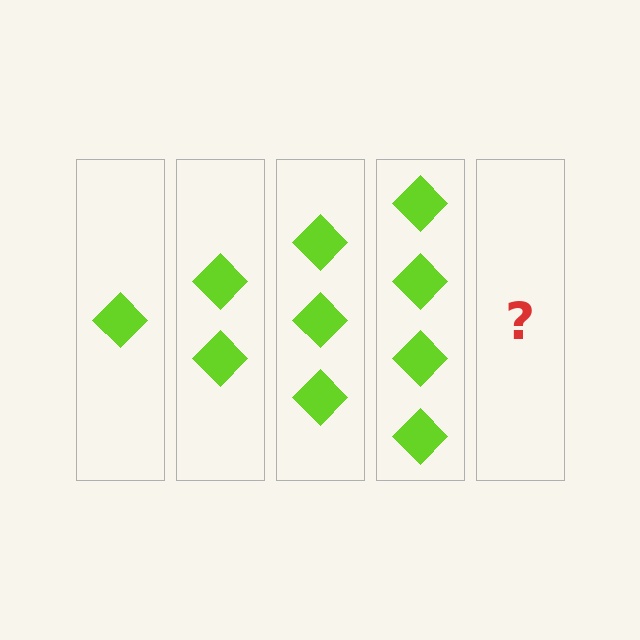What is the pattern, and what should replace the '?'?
The pattern is that each step adds one more diamond. The '?' should be 5 diamonds.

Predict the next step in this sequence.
The next step is 5 diamonds.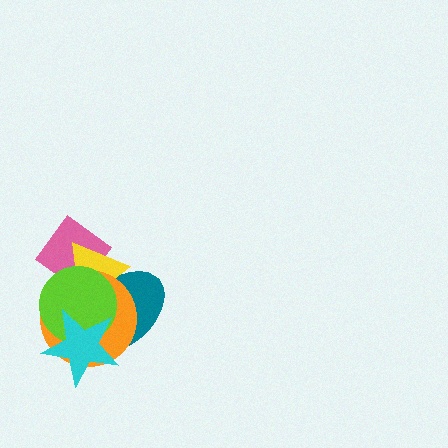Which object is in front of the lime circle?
The cyan star is in front of the lime circle.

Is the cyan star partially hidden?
No, no other shape covers it.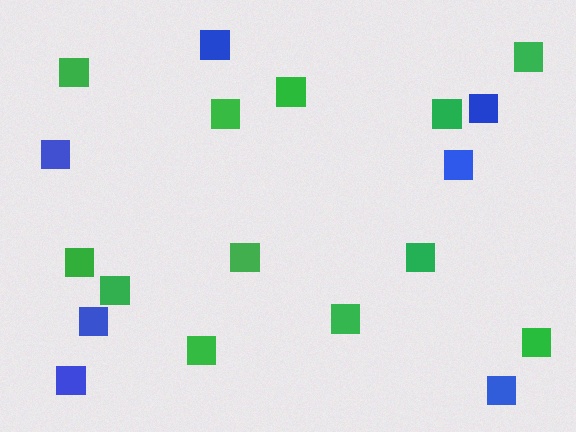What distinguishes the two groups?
There are 2 groups: one group of green squares (12) and one group of blue squares (7).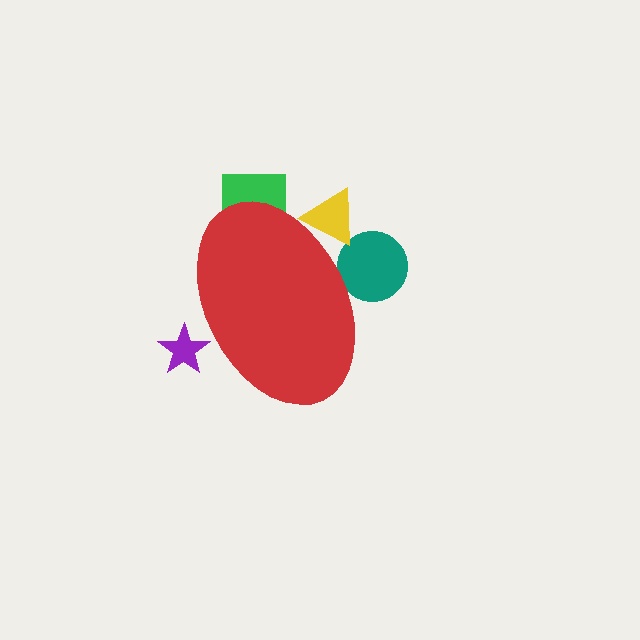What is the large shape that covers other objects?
A red ellipse.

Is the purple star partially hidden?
Yes, the purple star is partially hidden behind the red ellipse.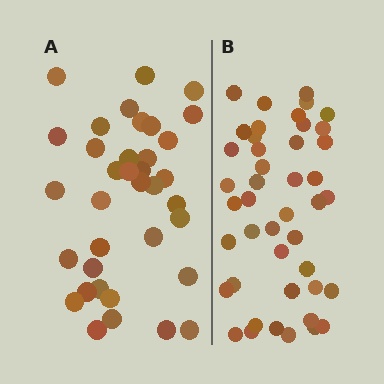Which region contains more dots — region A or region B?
Region B (the right region) has more dots.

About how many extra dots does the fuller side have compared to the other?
Region B has roughly 8 or so more dots than region A.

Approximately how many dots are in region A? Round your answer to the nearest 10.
About 40 dots. (The exact count is 36, which rounds to 40.)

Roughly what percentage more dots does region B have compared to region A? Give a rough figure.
About 20% more.